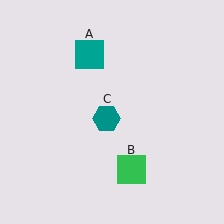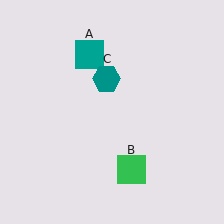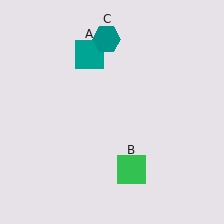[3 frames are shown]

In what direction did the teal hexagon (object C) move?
The teal hexagon (object C) moved up.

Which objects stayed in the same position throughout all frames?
Teal square (object A) and green square (object B) remained stationary.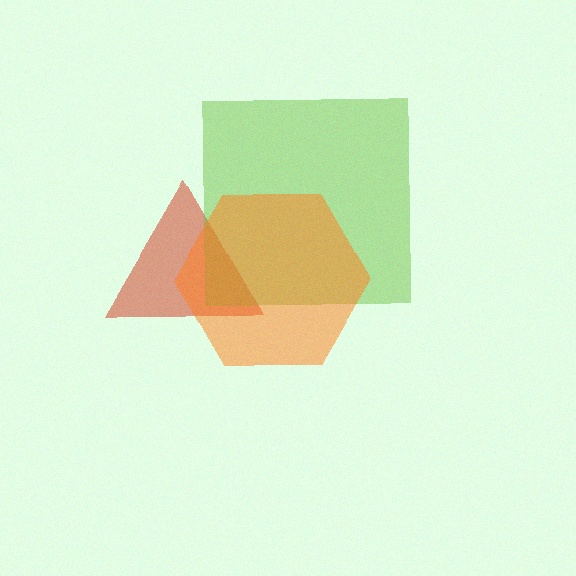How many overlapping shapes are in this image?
There are 3 overlapping shapes in the image.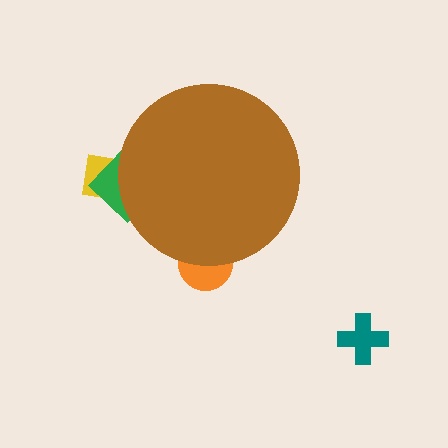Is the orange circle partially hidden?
Yes, the orange circle is partially hidden behind the brown circle.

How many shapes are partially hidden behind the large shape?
3 shapes are partially hidden.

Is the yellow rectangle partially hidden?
Yes, the yellow rectangle is partially hidden behind the brown circle.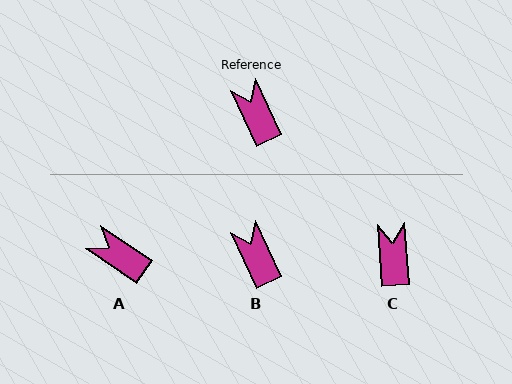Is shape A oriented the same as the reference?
No, it is off by about 31 degrees.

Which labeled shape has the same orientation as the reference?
B.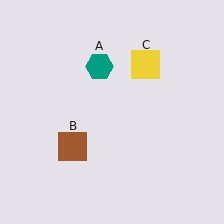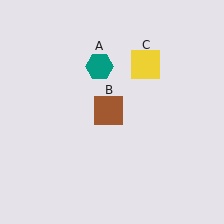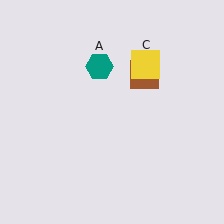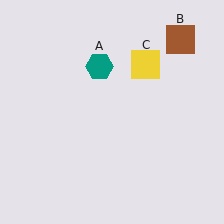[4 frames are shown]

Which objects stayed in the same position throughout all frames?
Teal hexagon (object A) and yellow square (object C) remained stationary.